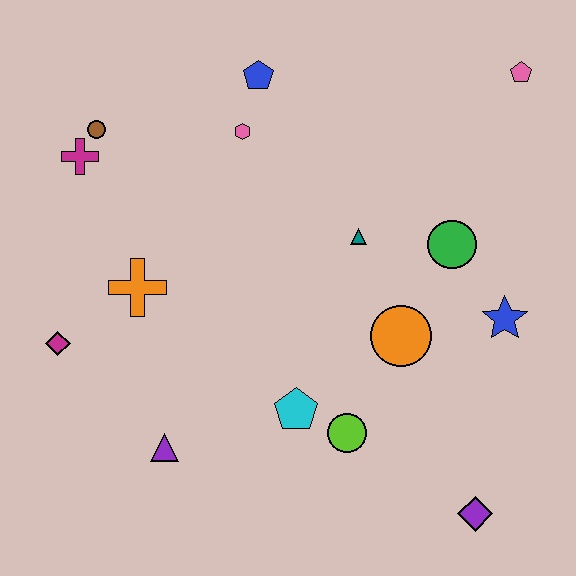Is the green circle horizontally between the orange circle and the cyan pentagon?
No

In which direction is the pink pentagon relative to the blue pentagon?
The pink pentagon is to the right of the blue pentagon.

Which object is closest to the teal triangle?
The green circle is closest to the teal triangle.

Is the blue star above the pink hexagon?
No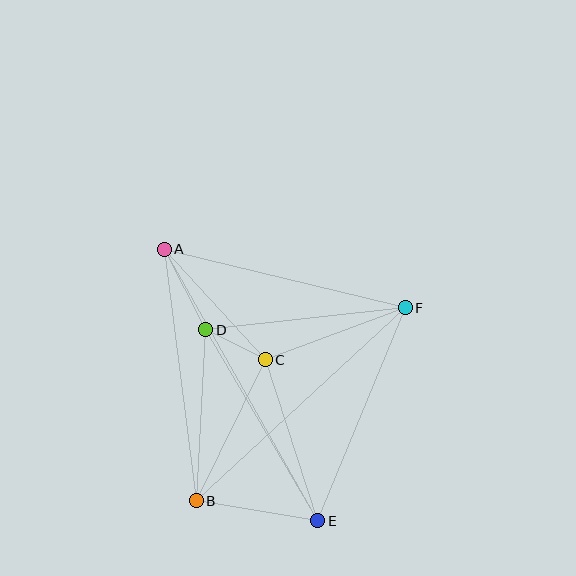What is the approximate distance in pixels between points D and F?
The distance between D and F is approximately 201 pixels.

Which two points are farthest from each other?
Points A and E are farthest from each other.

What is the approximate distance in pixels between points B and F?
The distance between B and F is approximately 285 pixels.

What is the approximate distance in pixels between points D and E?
The distance between D and E is approximately 221 pixels.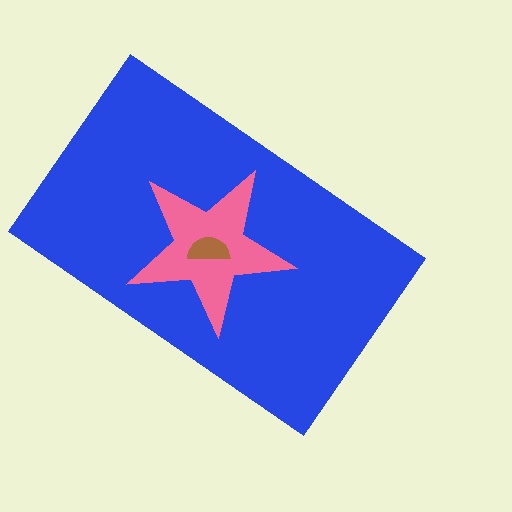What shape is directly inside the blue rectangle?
The pink star.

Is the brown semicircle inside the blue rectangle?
Yes.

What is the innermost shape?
The brown semicircle.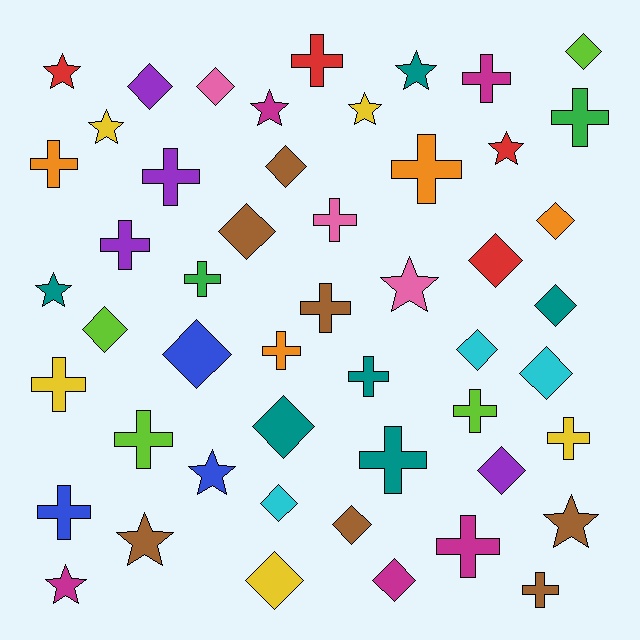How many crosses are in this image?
There are 20 crosses.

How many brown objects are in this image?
There are 7 brown objects.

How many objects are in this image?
There are 50 objects.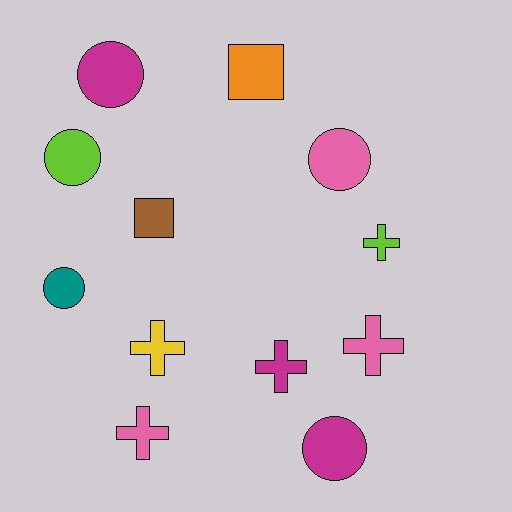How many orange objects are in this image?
There is 1 orange object.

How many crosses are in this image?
There are 5 crosses.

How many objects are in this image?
There are 12 objects.